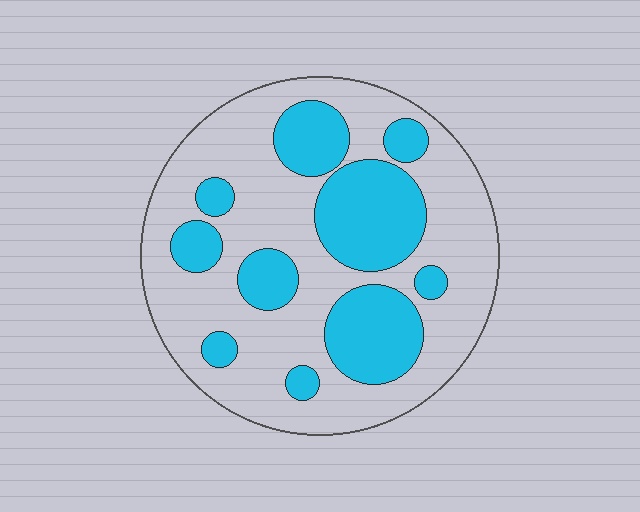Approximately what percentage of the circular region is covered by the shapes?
Approximately 35%.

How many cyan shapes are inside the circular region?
10.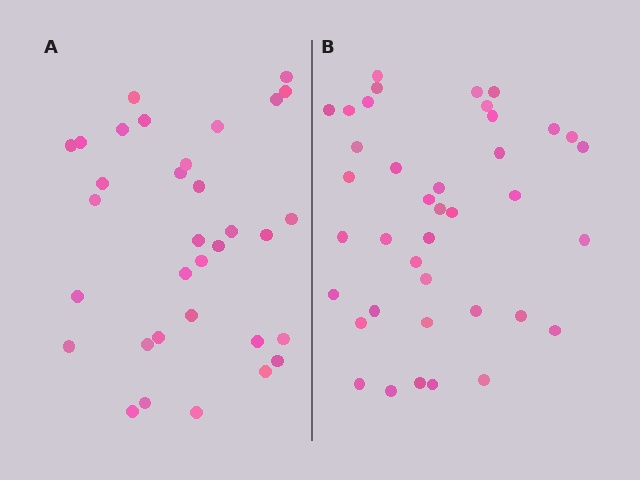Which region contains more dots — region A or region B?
Region B (the right region) has more dots.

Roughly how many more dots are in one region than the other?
Region B has about 6 more dots than region A.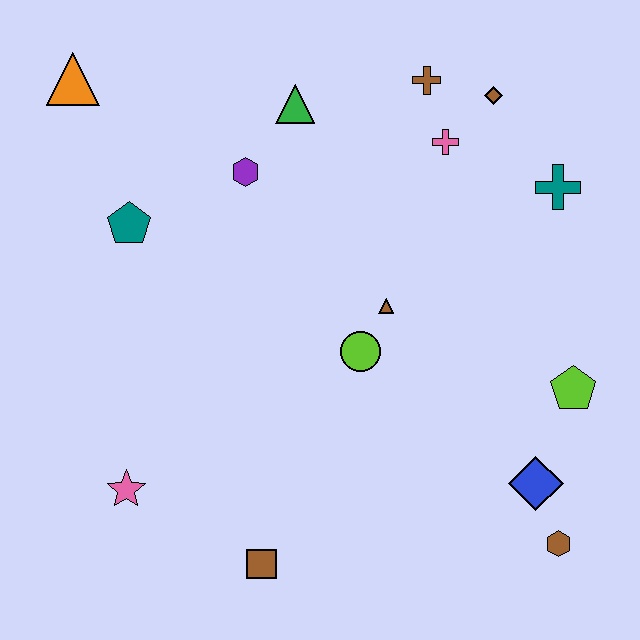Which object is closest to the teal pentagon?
The purple hexagon is closest to the teal pentagon.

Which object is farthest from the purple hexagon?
The brown hexagon is farthest from the purple hexagon.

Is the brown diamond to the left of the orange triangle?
No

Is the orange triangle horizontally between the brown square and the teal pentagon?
No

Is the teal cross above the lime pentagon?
Yes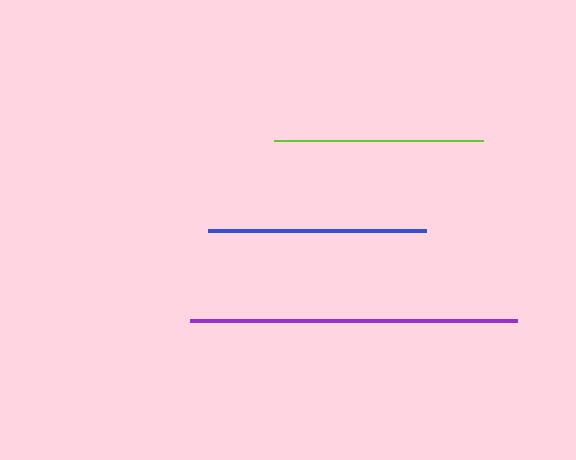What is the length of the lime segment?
The lime segment is approximately 209 pixels long.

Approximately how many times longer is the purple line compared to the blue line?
The purple line is approximately 1.5 times the length of the blue line.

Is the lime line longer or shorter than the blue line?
The blue line is longer than the lime line.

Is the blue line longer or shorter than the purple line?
The purple line is longer than the blue line.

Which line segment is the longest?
The purple line is the longest at approximately 327 pixels.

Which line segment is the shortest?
The lime line is the shortest at approximately 209 pixels.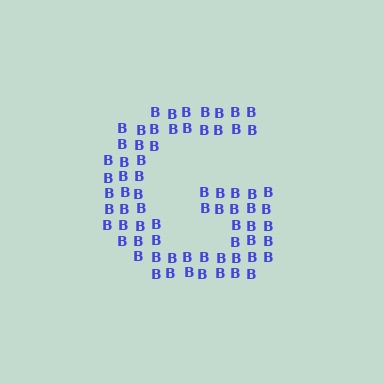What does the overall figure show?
The overall figure shows the letter G.